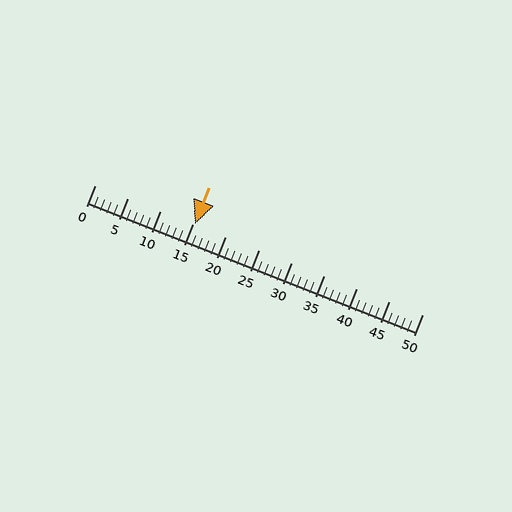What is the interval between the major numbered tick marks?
The major tick marks are spaced 5 units apart.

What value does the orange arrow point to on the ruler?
The orange arrow points to approximately 15.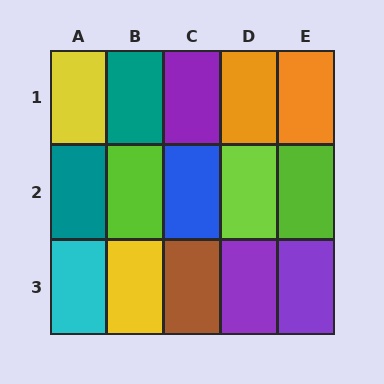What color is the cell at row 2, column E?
Lime.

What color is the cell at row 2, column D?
Lime.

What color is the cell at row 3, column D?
Purple.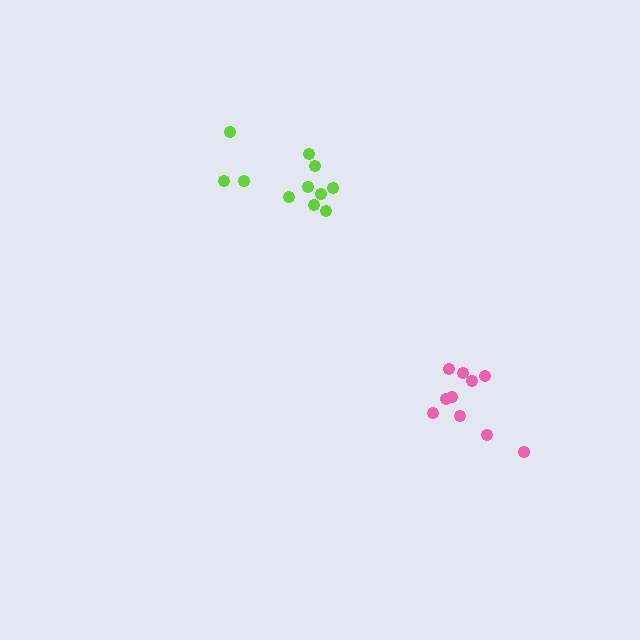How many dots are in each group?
Group 1: 10 dots, Group 2: 11 dots (21 total).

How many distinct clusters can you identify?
There are 2 distinct clusters.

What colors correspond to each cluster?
The clusters are colored: pink, lime.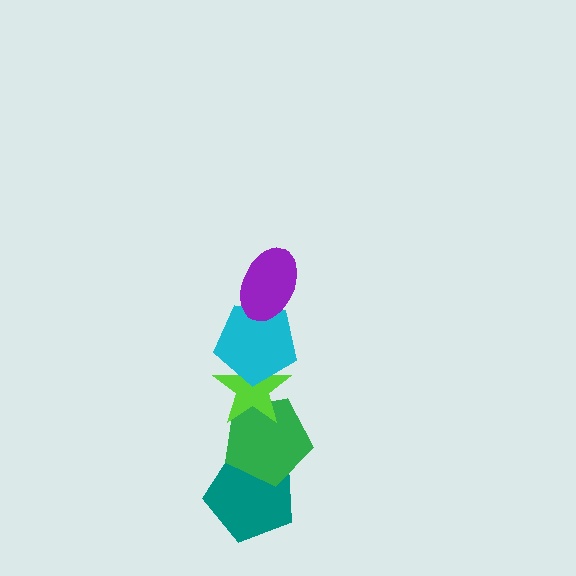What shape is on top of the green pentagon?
The lime star is on top of the green pentagon.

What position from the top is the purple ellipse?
The purple ellipse is 1st from the top.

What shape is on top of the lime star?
The cyan pentagon is on top of the lime star.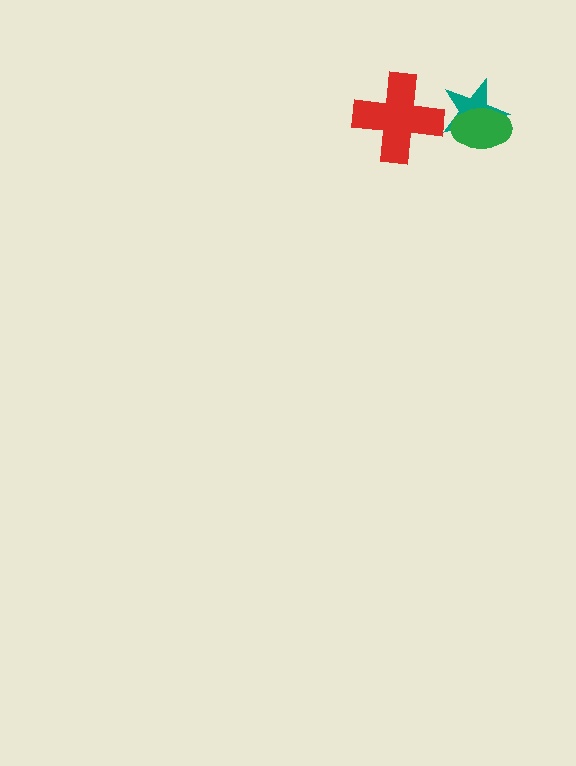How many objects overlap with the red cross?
0 objects overlap with the red cross.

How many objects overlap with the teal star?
1 object overlaps with the teal star.